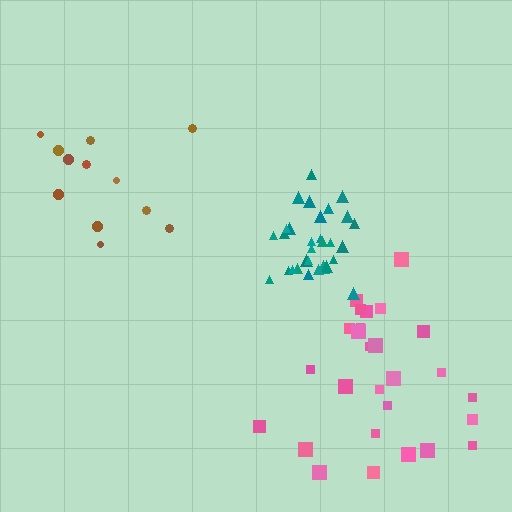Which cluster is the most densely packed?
Teal.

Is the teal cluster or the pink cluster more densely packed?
Teal.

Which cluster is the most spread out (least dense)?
Brown.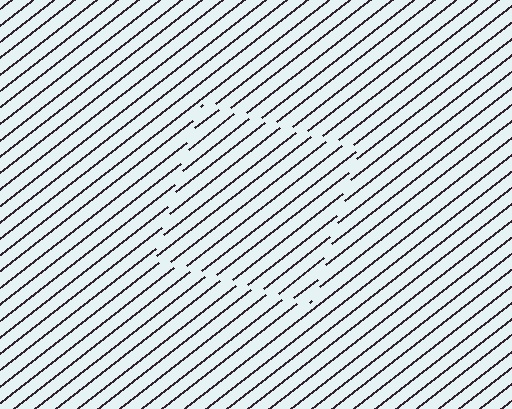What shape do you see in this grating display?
An illusory square. The interior of the shape contains the same grating, shifted by half a period — the contour is defined by the phase discontinuity where line-ends from the inner and outer gratings abut.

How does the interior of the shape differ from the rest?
The interior of the shape contains the same grating, shifted by half a period — the contour is defined by the phase discontinuity where line-ends from the inner and outer gratings abut.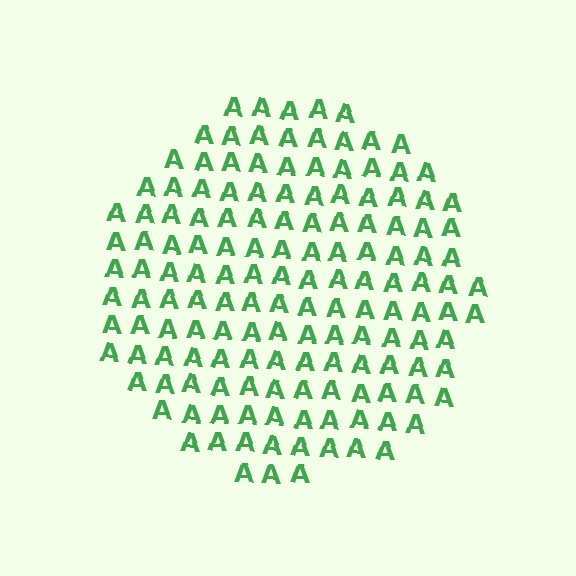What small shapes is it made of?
It is made of small letter A's.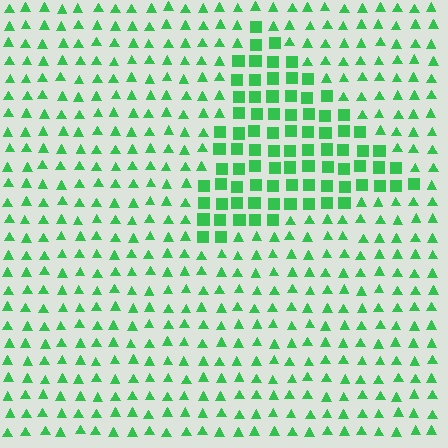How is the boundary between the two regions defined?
The boundary is defined by a change in element shape: squares inside vs. triangles outside. All elements share the same color and spacing.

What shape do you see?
I see a triangle.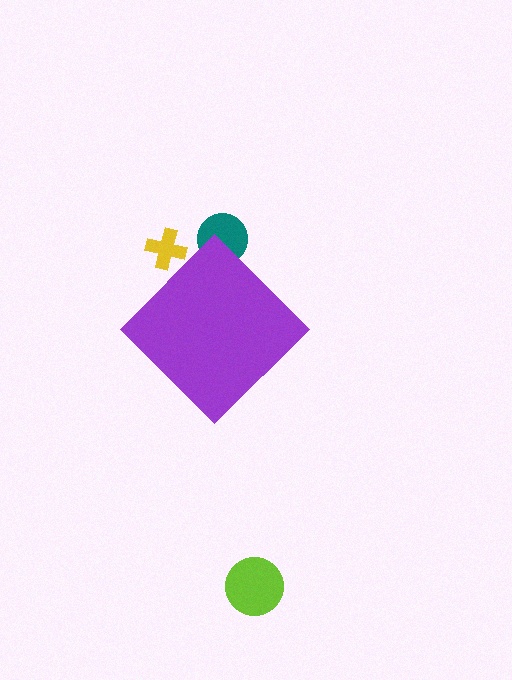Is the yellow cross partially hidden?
Yes, the yellow cross is partially hidden behind the purple diamond.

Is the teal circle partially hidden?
Yes, the teal circle is partially hidden behind the purple diamond.